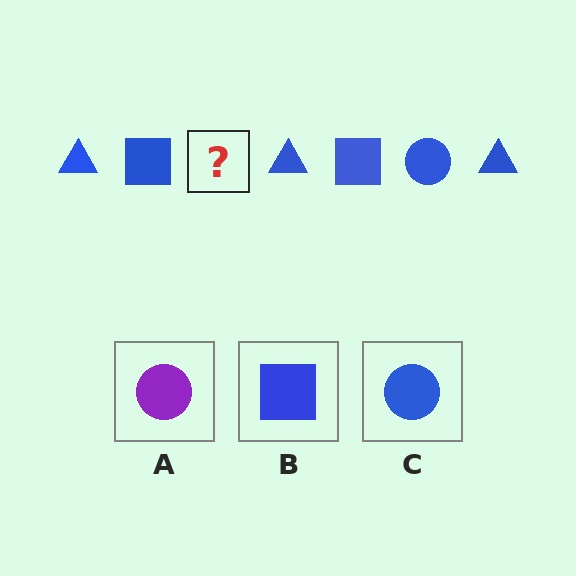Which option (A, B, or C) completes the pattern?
C.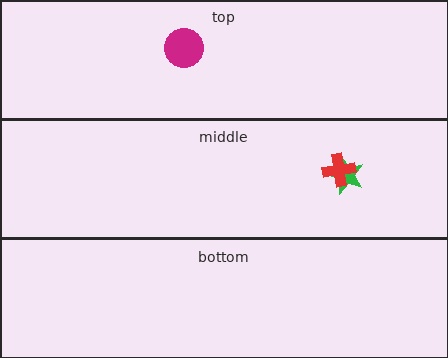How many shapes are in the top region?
1.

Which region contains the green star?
The middle region.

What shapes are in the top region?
The magenta circle.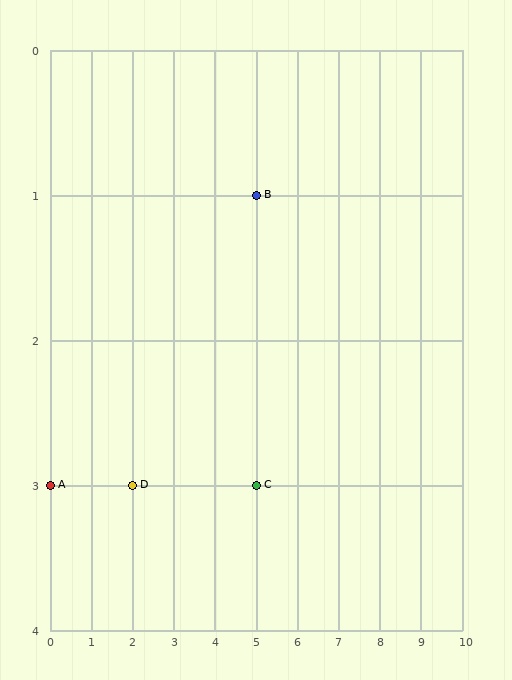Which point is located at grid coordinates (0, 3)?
Point A is at (0, 3).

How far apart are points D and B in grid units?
Points D and B are 3 columns and 2 rows apart (about 3.6 grid units diagonally).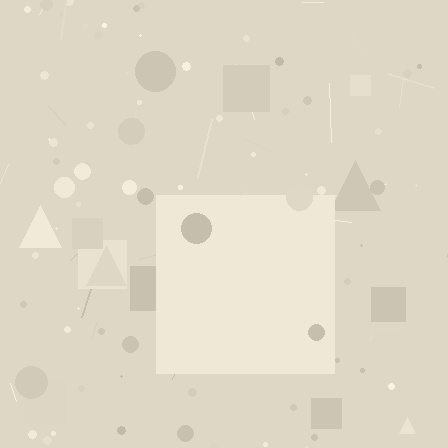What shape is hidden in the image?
A square is hidden in the image.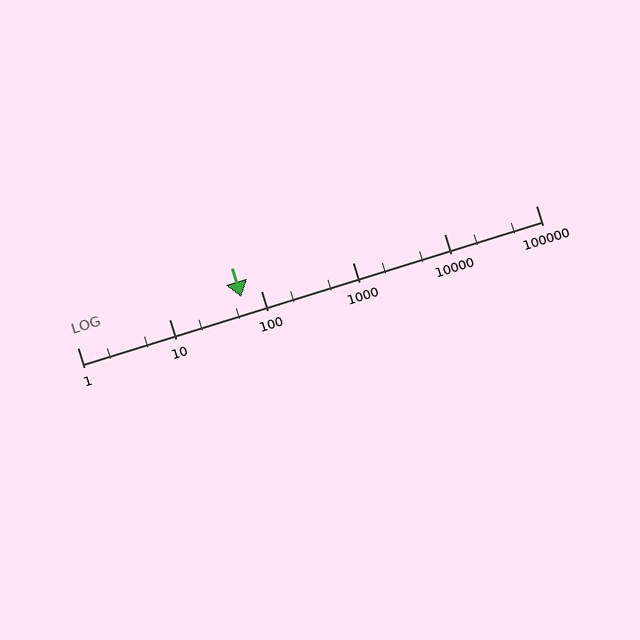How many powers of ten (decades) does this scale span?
The scale spans 5 decades, from 1 to 100000.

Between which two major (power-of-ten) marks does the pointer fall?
The pointer is between 10 and 100.